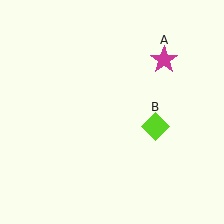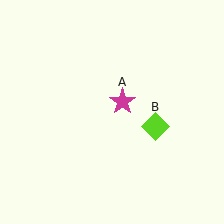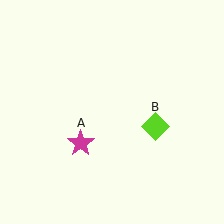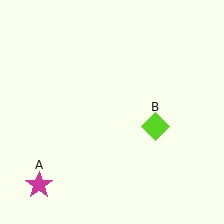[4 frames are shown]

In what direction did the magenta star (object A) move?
The magenta star (object A) moved down and to the left.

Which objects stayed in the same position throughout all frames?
Lime diamond (object B) remained stationary.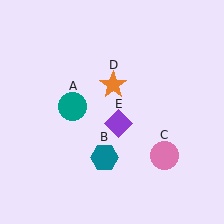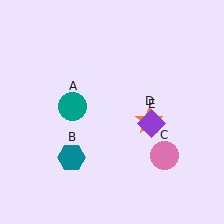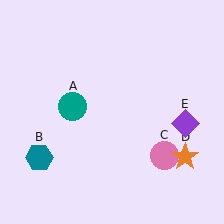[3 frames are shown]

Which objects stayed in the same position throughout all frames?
Teal circle (object A) and pink circle (object C) remained stationary.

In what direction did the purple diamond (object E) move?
The purple diamond (object E) moved right.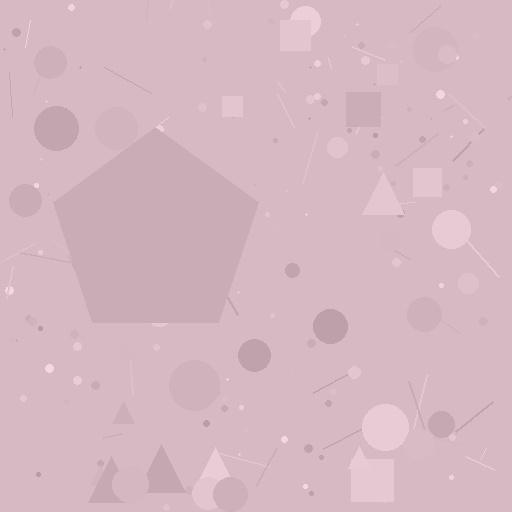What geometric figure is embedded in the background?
A pentagon is embedded in the background.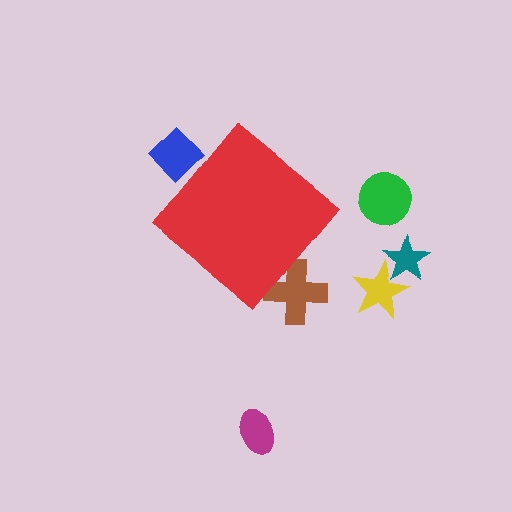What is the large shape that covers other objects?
A red diamond.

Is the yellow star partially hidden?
No, the yellow star is fully visible.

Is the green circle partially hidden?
No, the green circle is fully visible.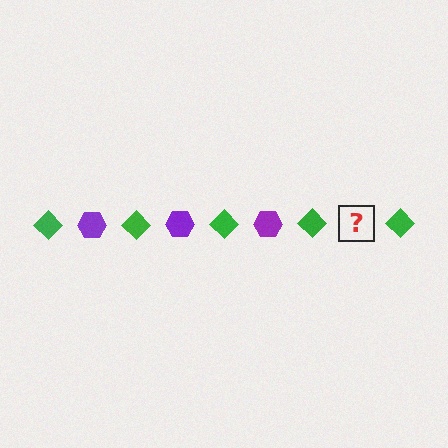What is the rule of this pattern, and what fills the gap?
The rule is that the pattern alternates between green diamond and purple hexagon. The gap should be filled with a purple hexagon.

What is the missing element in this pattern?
The missing element is a purple hexagon.